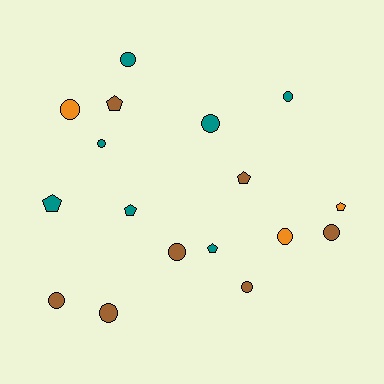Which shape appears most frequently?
Circle, with 11 objects.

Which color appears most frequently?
Teal, with 7 objects.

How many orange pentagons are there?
There is 1 orange pentagon.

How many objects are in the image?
There are 17 objects.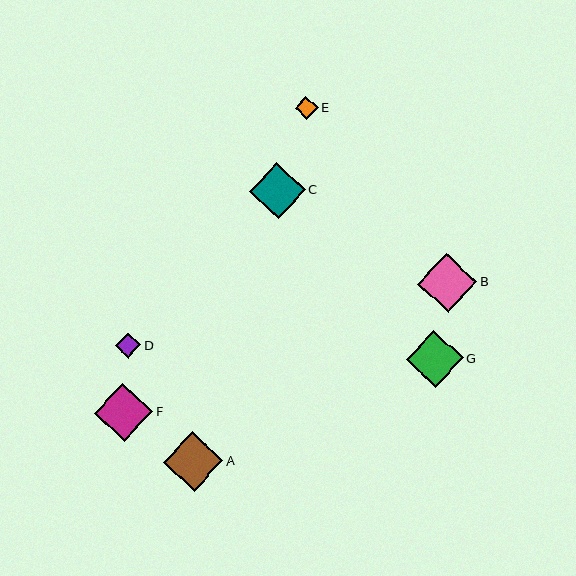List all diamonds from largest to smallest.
From largest to smallest: A, B, F, G, C, D, E.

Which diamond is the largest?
Diamond A is the largest with a size of approximately 60 pixels.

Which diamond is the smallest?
Diamond E is the smallest with a size of approximately 23 pixels.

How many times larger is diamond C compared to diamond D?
Diamond C is approximately 2.2 times the size of diamond D.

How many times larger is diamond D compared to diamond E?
Diamond D is approximately 1.1 times the size of diamond E.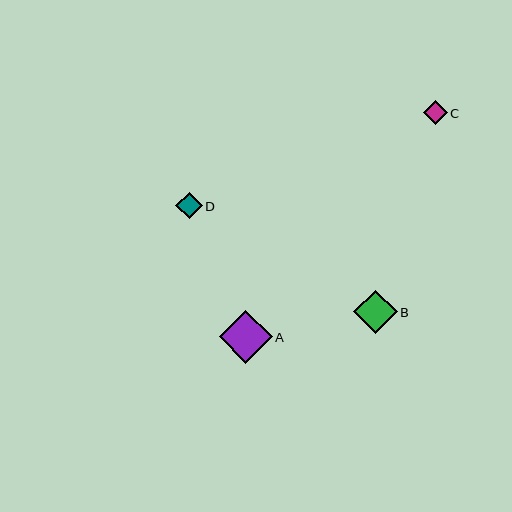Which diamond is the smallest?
Diamond C is the smallest with a size of approximately 24 pixels.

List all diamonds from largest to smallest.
From largest to smallest: A, B, D, C.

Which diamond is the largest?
Diamond A is the largest with a size of approximately 53 pixels.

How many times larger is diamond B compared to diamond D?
Diamond B is approximately 1.7 times the size of diamond D.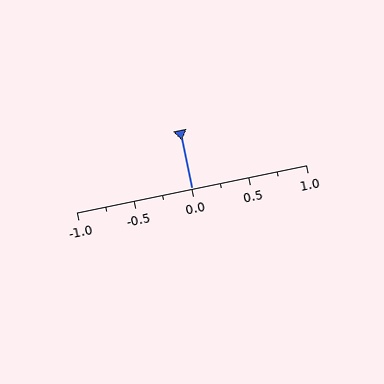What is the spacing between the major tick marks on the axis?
The major ticks are spaced 0.5 apart.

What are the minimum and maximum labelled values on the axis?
The axis runs from -1.0 to 1.0.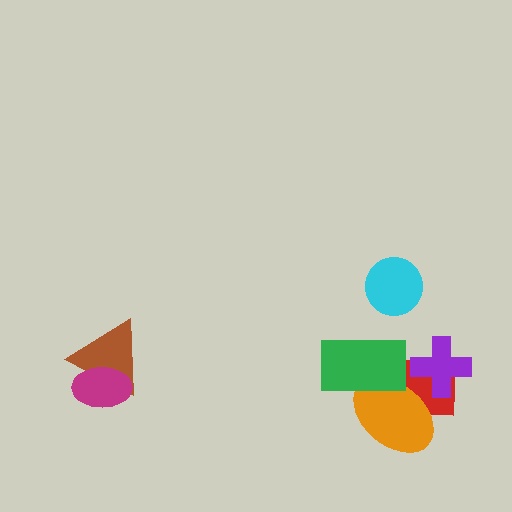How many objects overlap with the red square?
2 objects overlap with the red square.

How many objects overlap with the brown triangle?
1 object overlaps with the brown triangle.